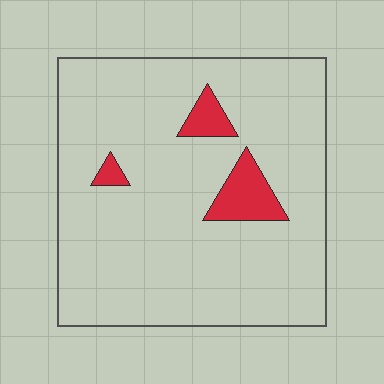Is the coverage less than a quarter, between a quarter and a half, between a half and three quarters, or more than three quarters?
Less than a quarter.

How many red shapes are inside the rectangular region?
3.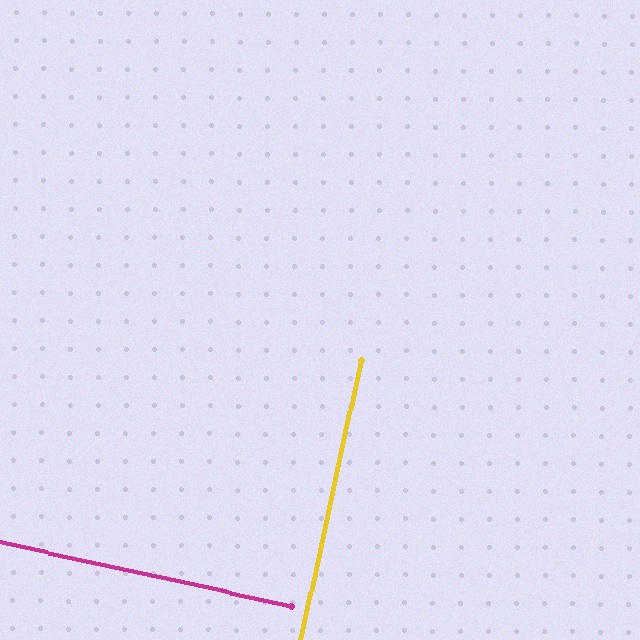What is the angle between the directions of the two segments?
Approximately 90 degrees.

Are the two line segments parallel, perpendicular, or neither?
Perpendicular — they meet at approximately 90°.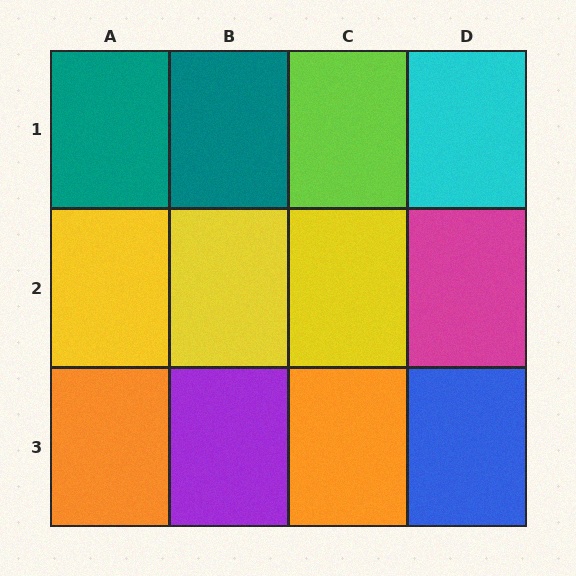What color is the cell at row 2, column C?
Yellow.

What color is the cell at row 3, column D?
Blue.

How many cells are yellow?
3 cells are yellow.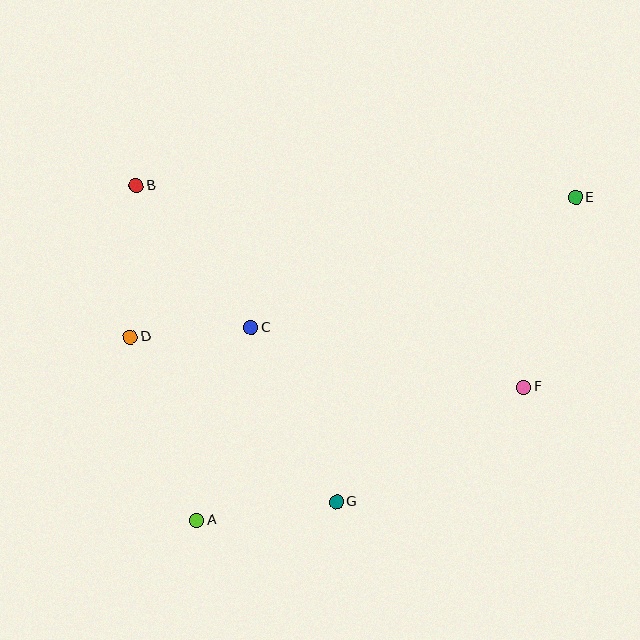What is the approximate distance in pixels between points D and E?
The distance between D and E is approximately 466 pixels.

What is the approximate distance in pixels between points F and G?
The distance between F and G is approximately 219 pixels.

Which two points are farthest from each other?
Points A and E are farthest from each other.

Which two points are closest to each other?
Points C and D are closest to each other.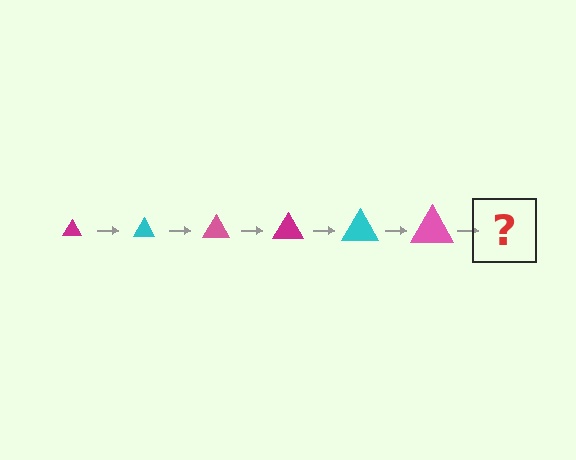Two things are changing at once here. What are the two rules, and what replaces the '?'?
The two rules are that the triangle grows larger each step and the color cycles through magenta, cyan, and pink. The '?' should be a magenta triangle, larger than the previous one.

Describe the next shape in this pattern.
It should be a magenta triangle, larger than the previous one.